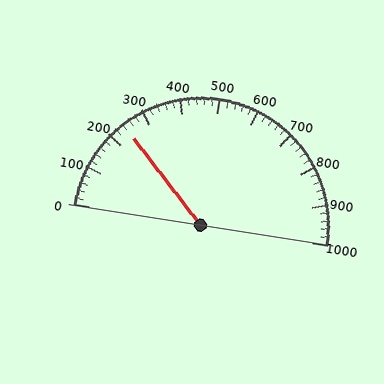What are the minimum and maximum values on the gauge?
The gauge ranges from 0 to 1000.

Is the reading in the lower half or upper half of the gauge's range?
The reading is in the lower half of the range (0 to 1000).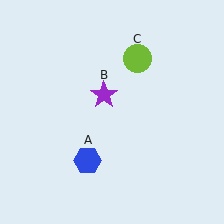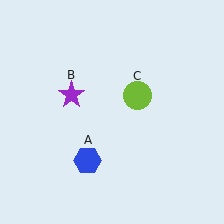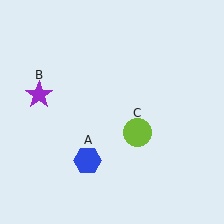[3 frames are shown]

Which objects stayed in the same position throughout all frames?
Blue hexagon (object A) remained stationary.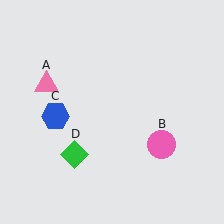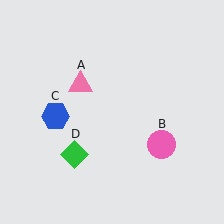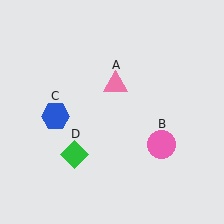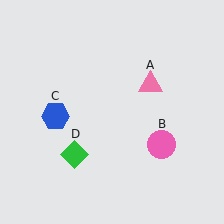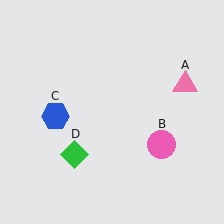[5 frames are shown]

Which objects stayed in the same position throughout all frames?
Pink circle (object B) and blue hexagon (object C) and green diamond (object D) remained stationary.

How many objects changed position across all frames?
1 object changed position: pink triangle (object A).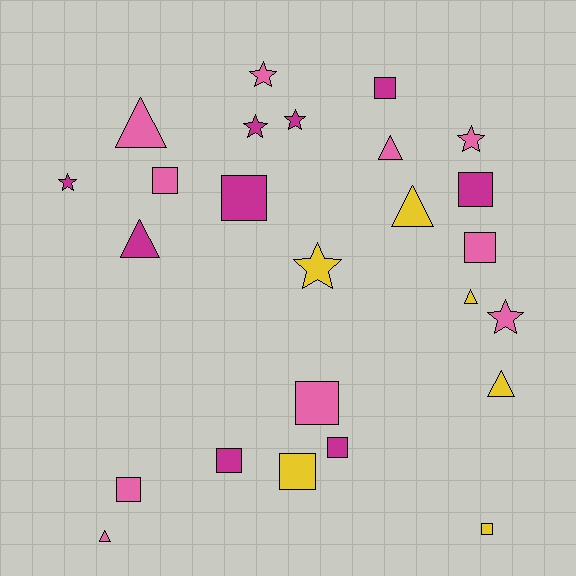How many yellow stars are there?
There is 1 yellow star.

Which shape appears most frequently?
Square, with 11 objects.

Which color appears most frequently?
Pink, with 10 objects.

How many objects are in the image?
There are 25 objects.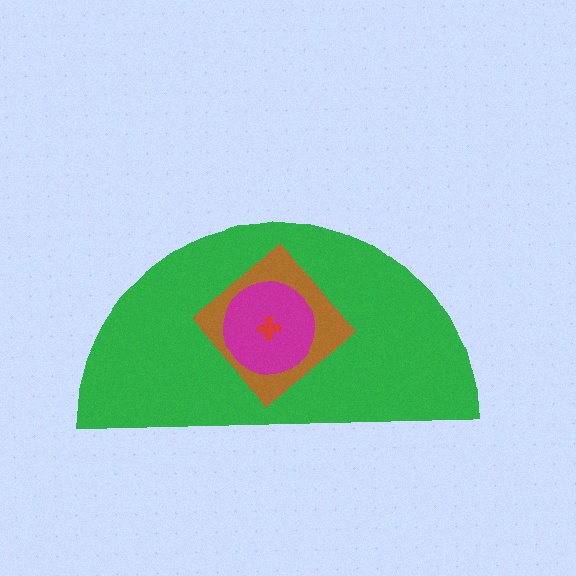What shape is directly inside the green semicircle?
The brown diamond.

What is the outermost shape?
The green semicircle.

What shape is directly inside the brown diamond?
The magenta circle.